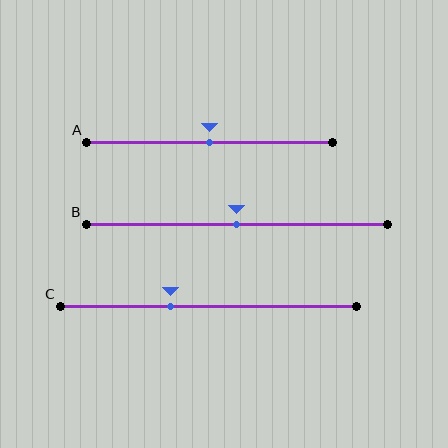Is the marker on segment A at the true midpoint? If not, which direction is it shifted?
Yes, the marker on segment A is at the true midpoint.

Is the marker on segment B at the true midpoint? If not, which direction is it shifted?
Yes, the marker on segment B is at the true midpoint.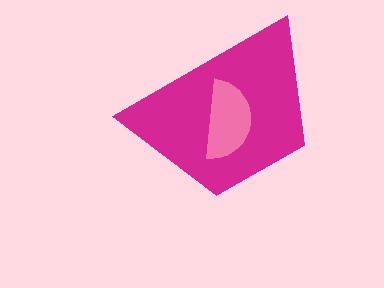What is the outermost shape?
The magenta trapezoid.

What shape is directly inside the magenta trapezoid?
The pink semicircle.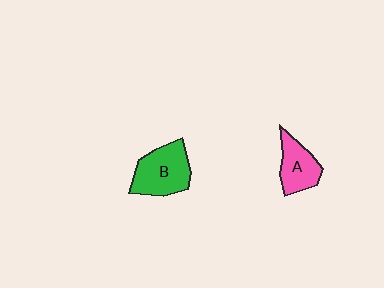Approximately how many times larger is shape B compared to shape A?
Approximately 1.4 times.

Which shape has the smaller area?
Shape A (pink).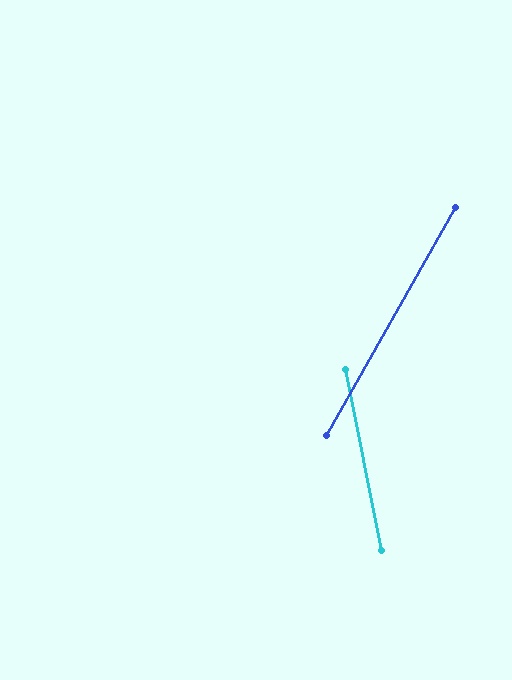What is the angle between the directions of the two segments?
Approximately 41 degrees.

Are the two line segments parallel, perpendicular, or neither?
Neither parallel nor perpendicular — they differ by about 41°.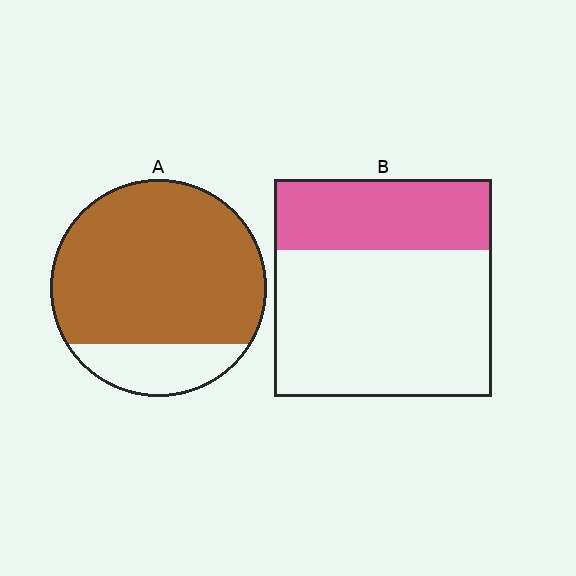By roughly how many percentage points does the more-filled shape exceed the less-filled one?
By roughly 50 percentage points (A over B).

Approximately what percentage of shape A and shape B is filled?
A is approximately 80% and B is approximately 35%.